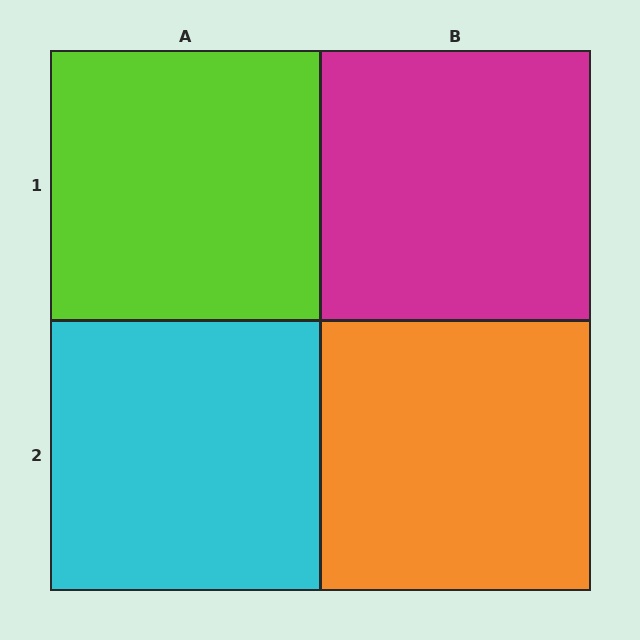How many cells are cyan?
1 cell is cyan.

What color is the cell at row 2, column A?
Cyan.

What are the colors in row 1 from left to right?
Lime, magenta.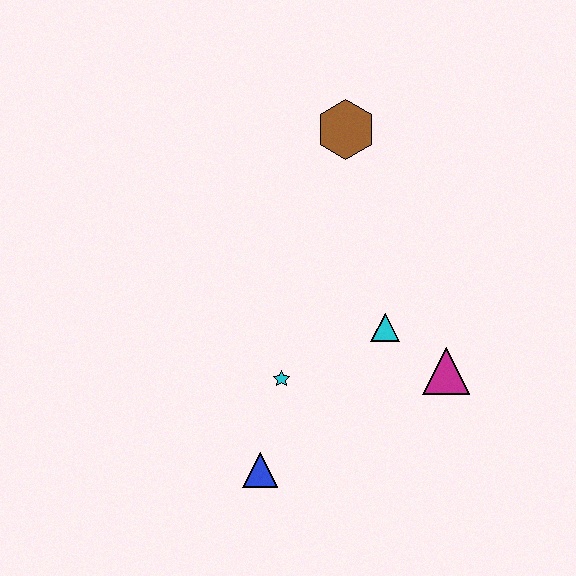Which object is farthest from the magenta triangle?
The brown hexagon is farthest from the magenta triangle.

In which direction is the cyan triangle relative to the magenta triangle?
The cyan triangle is to the left of the magenta triangle.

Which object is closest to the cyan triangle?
The magenta triangle is closest to the cyan triangle.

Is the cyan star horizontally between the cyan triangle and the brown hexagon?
No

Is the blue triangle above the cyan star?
No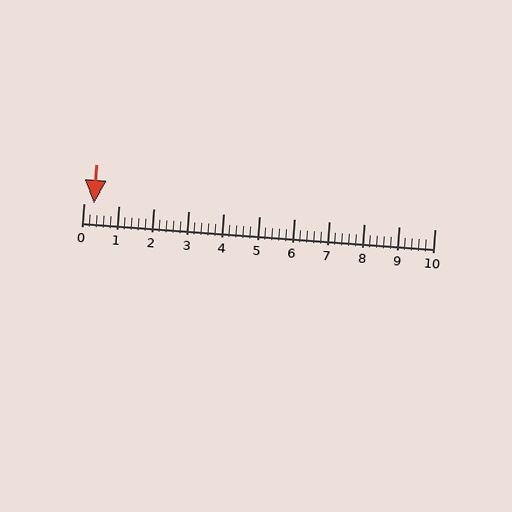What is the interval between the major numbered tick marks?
The major tick marks are spaced 1 units apart.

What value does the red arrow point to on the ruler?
The red arrow points to approximately 0.3.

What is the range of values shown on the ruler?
The ruler shows values from 0 to 10.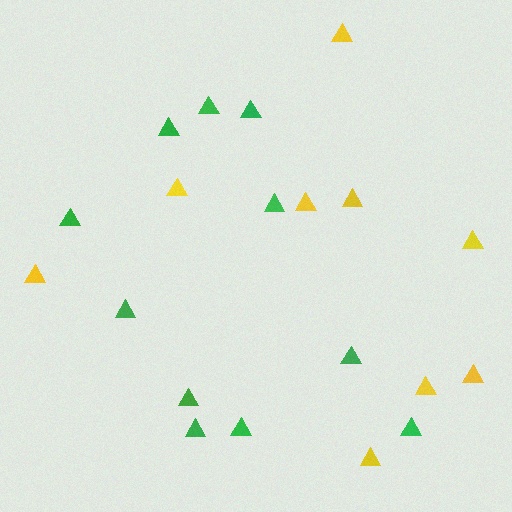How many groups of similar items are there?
There are 2 groups: one group of yellow triangles (9) and one group of green triangles (11).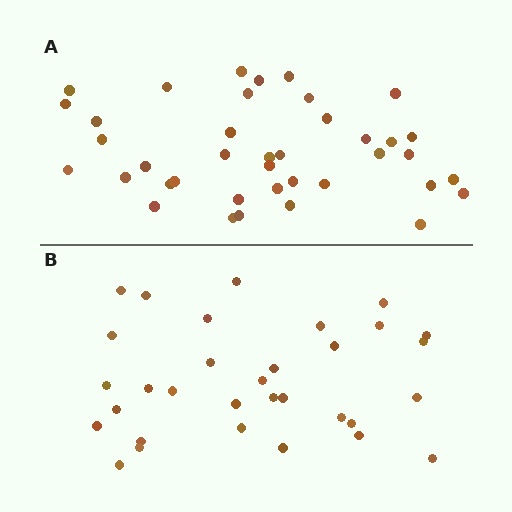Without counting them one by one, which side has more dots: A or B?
Region A (the top region) has more dots.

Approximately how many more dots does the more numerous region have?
Region A has roughly 8 or so more dots than region B.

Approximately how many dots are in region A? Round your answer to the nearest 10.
About 40 dots. (The exact count is 39, which rounds to 40.)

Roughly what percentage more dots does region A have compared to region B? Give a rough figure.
About 20% more.